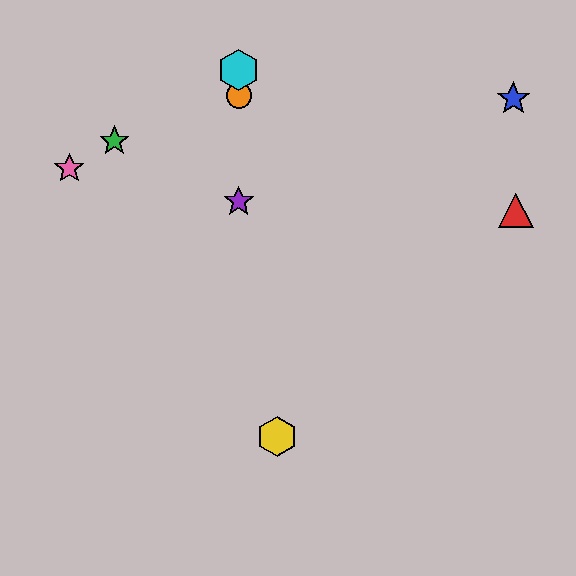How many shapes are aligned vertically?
3 shapes (the purple star, the orange circle, the cyan hexagon) are aligned vertically.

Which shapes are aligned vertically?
The purple star, the orange circle, the cyan hexagon are aligned vertically.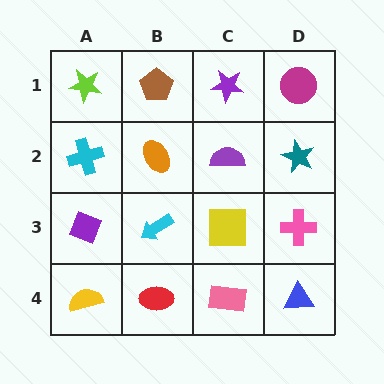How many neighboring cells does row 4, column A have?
2.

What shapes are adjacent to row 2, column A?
A lime star (row 1, column A), a purple diamond (row 3, column A), an orange ellipse (row 2, column B).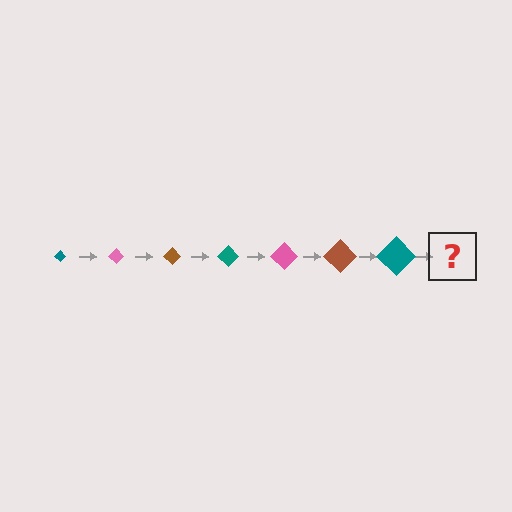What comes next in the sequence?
The next element should be a pink diamond, larger than the previous one.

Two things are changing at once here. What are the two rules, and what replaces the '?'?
The two rules are that the diamond grows larger each step and the color cycles through teal, pink, and brown. The '?' should be a pink diamond, larger than the previous one.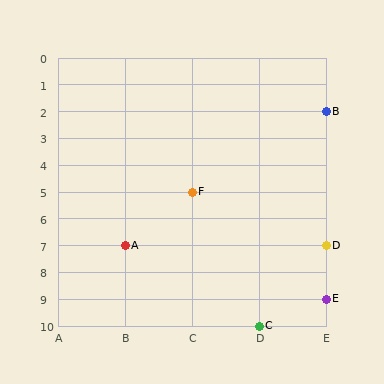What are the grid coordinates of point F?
Point F is at grid coordinates (C, 5).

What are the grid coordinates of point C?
Point C is at grid coordinates (D, 10).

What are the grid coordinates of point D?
Point D is at grid coordinates (E, 7).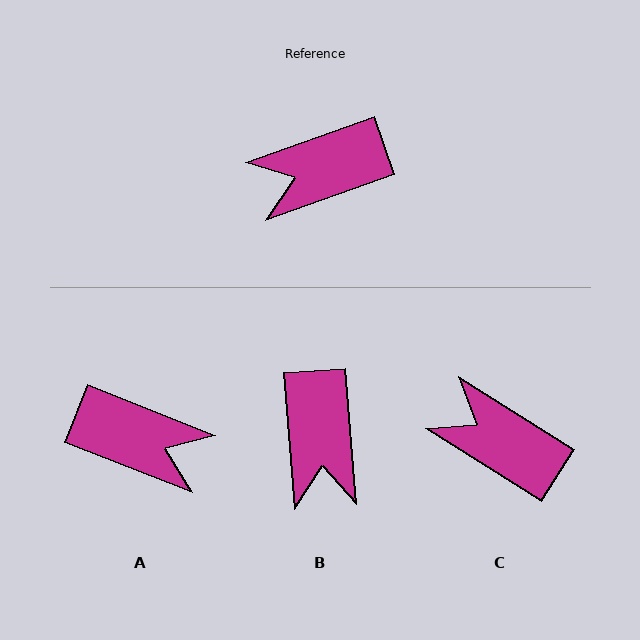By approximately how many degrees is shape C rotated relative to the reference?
Approximately 52 degrees clockwise.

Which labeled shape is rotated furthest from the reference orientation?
A, about 139 degrees away.